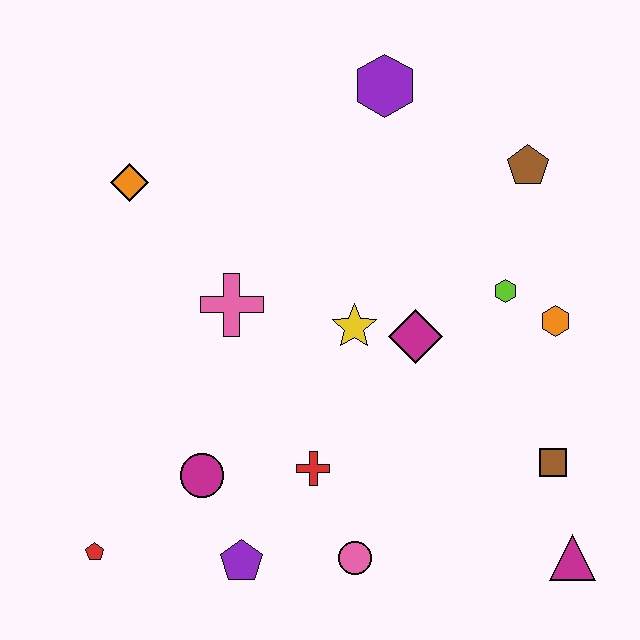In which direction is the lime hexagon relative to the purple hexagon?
The lime hexagon is below the purple hexagon.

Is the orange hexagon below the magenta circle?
No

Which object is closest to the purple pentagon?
The magenta circle is closest to the purple pentagon.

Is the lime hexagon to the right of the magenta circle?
Yes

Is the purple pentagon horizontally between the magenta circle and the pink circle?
Yes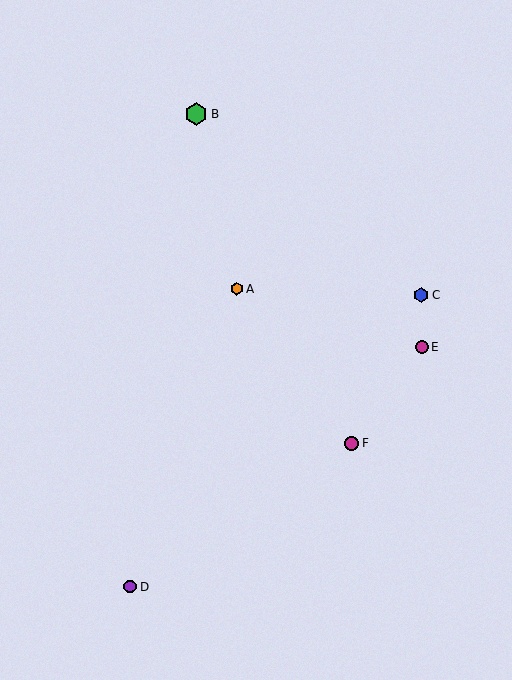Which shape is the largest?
The green hexagon (labeled B) is the largest.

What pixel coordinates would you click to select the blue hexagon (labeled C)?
Click at (421, 295) to select the blue hexagon C.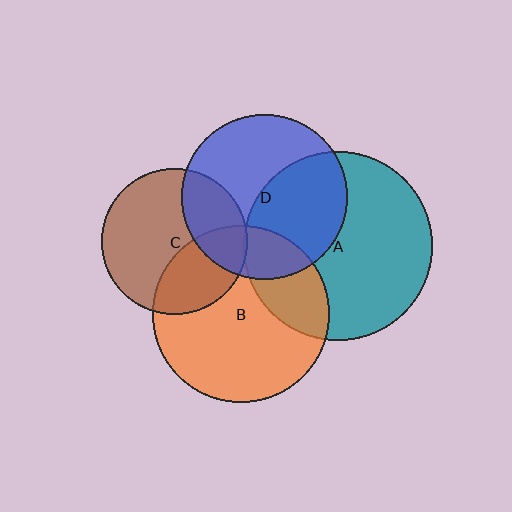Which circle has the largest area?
Circle A (teal).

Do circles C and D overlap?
Yes.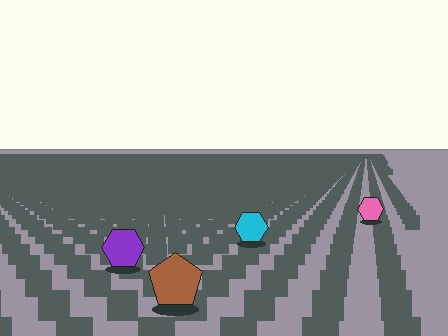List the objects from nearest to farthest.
From nearest to farthest: the brown pentagon, the purple hexagon, the cyan hexagon, the pink hexagon.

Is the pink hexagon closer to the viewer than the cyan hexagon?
No. The cyan hexagon is closer — you can tell from the texture gradient: the ground texture is coarser near it.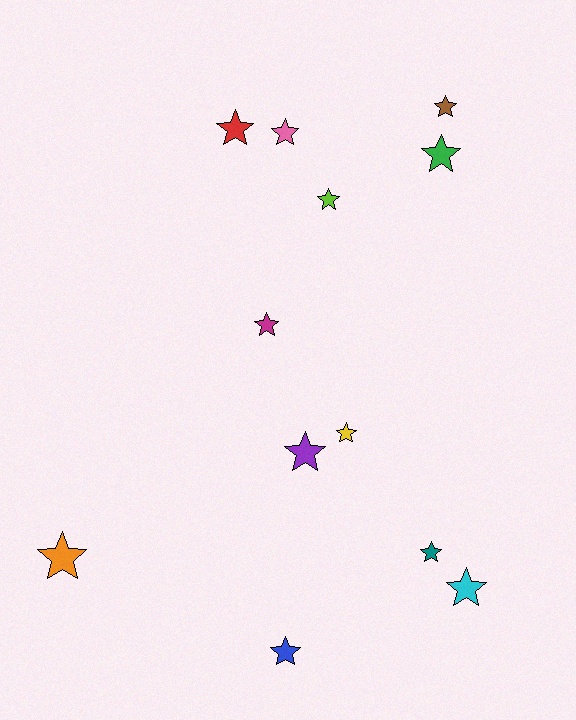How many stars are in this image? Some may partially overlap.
There are 12 stars.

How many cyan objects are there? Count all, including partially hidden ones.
There is 1 cyan object.